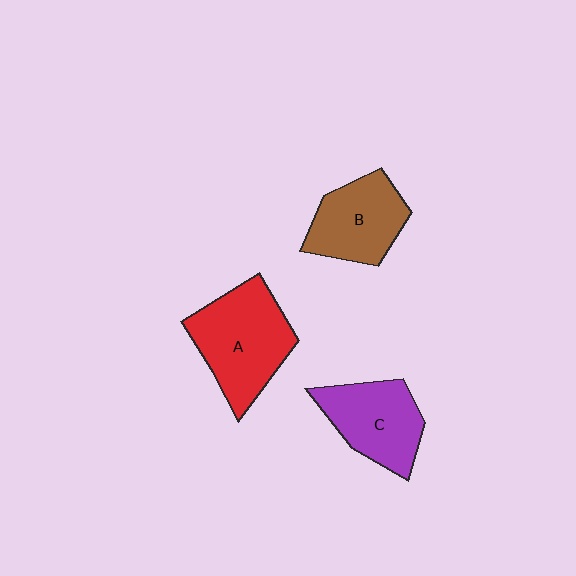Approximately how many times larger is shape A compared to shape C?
Approximately 1.3 times.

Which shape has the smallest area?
Shape B (brown).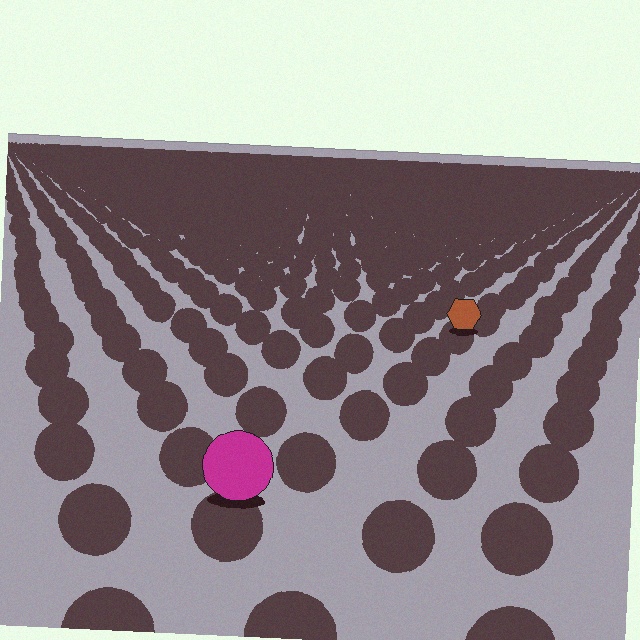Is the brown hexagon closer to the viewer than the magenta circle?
No. The magenta circle is closer — you can tell from the texture gradient: the ground texture is coarser near it.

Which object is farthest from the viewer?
The brown hexagon is farthest from the viewer. It appears smaller and the ground texture around it is denser.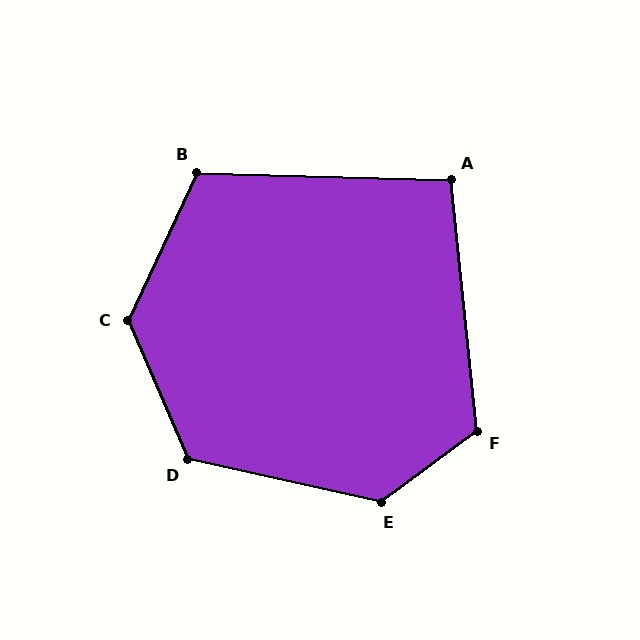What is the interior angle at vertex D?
Approximately 126 degrees (obtuse).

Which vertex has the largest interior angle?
C, at approximately 132 degrees.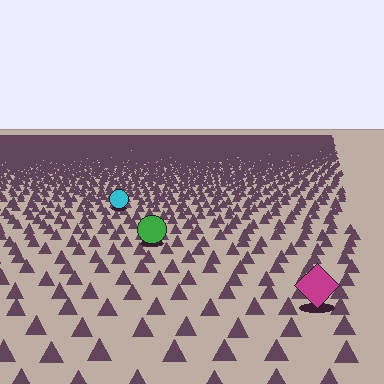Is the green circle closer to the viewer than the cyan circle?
Yes. The green circle is closer — you can tell from the texture gradient: the ground texture is coarser near it.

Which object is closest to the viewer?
The magenta diamond is closest. The texture marks near it are larger and more spread out.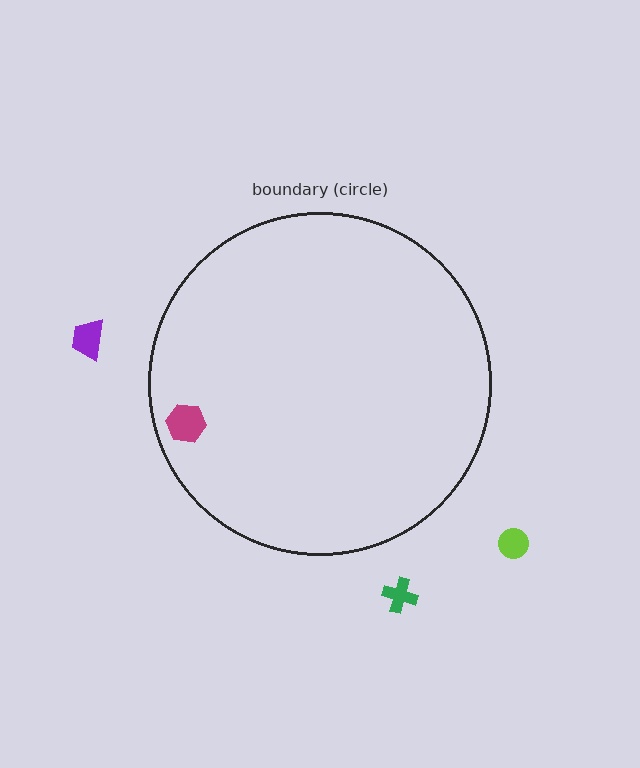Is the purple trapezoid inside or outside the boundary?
Outside.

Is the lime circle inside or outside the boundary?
Outside.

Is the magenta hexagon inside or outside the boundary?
Inside.